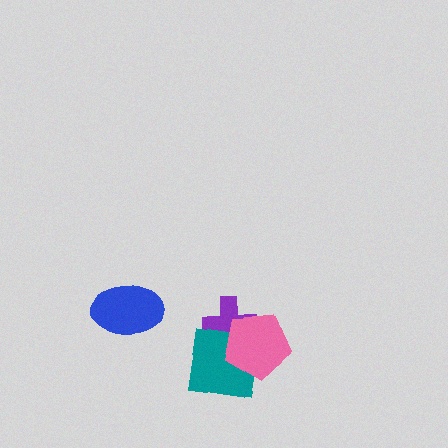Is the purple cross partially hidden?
Yes, it is partially covered by another shape.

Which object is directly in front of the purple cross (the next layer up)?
The teal square is directly in front of the purple cross.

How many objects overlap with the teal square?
2 objects overlap with the teal square.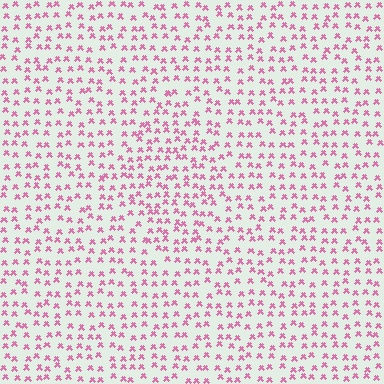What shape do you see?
I see a diamond.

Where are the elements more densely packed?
The elements are more densely packed inside the diamond boundary.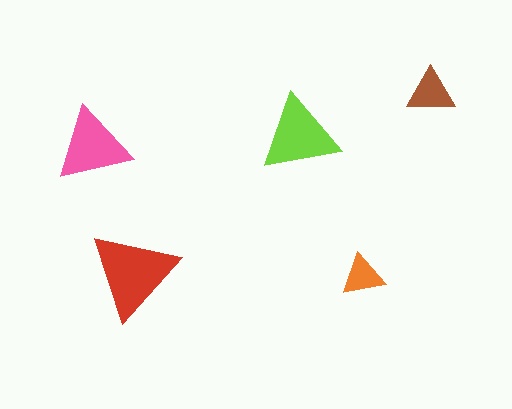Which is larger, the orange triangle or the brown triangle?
The brown one.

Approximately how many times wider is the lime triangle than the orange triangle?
About 2 times wider.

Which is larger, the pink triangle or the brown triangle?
The pink one.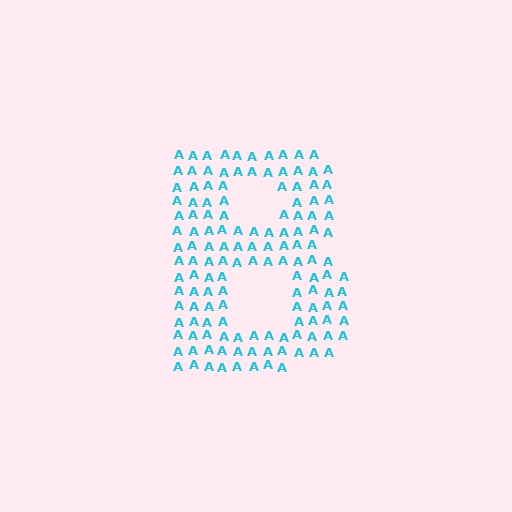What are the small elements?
The small elements are letter A's.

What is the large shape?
The large shape is the letter B.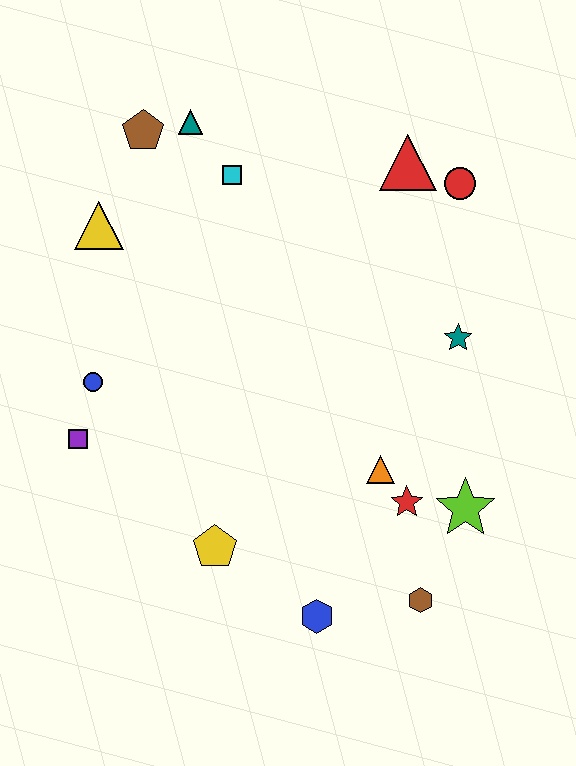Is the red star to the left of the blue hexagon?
No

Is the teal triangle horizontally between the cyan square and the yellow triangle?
Yes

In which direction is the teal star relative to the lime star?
The teal star is above the lime star.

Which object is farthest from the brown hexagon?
The brown pentagon is farthest from the brown hexagon.